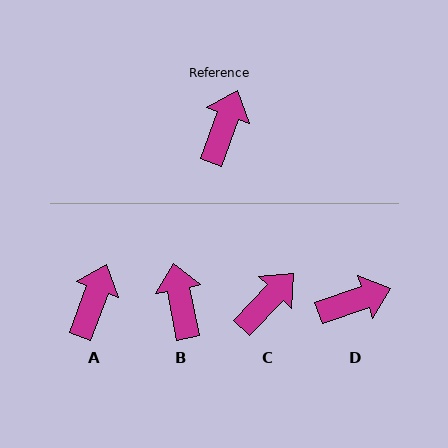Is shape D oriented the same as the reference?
No, it is off by about 50 degrees.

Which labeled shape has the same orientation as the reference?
A.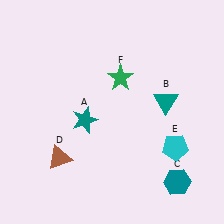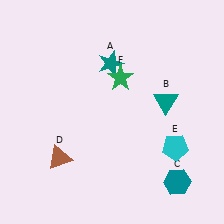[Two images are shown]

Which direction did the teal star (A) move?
The teal star (A) moved up.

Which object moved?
The teal star (A) moved up.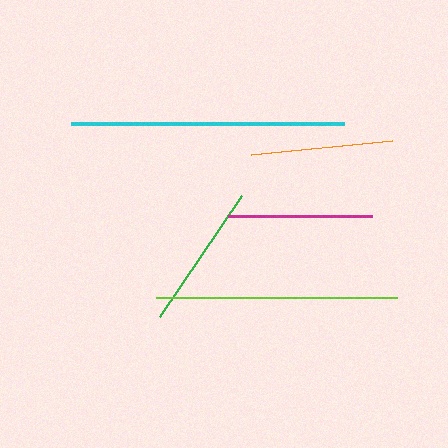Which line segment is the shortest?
The orange line is the shortest at approximately 142 pixels.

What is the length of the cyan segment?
The cyan segment is approximately 272 pixels long.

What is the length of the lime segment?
The lime segment is approximately 240 pixels long.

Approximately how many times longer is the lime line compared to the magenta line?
The lime line is approximately 1.7 times the length of the magenta line.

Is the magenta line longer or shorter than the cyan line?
The cyan line is longer than the magenta line.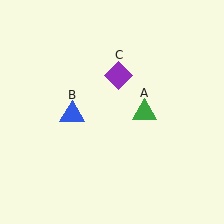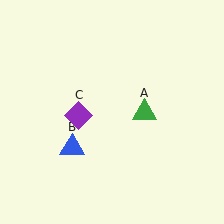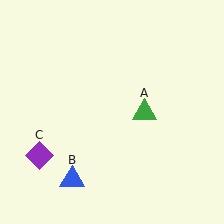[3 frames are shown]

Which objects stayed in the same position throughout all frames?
Green triangle (object A) remained stationary.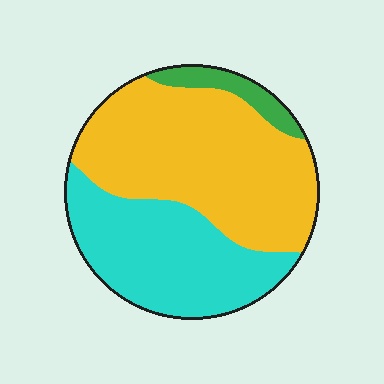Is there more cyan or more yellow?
Yellow.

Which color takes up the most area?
Yellow, at roughly 55%.